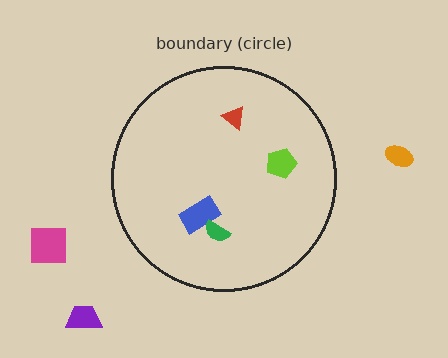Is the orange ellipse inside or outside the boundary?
Outside.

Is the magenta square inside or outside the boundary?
Outside.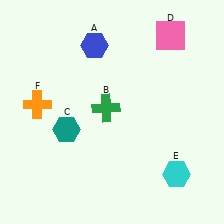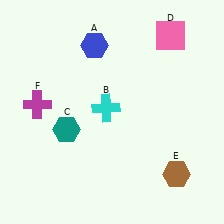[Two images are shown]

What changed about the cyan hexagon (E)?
In Image 1, E is cyan. In Image 2, it changed to brown.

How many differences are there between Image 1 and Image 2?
There are 3 differences between the two images.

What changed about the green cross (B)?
In Image 1, B is green. In Image 2, it changed to cyan.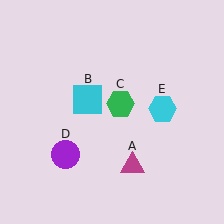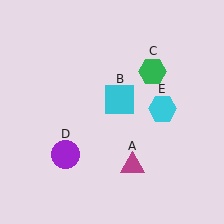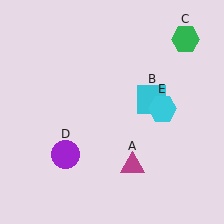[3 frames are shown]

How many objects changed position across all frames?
2 objects changed position: cyan square (object B), green hexagon (object C).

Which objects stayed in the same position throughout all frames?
Magenta triangle (object A) and purple circle (object D) and cyan hexagon (object E) remained stationary.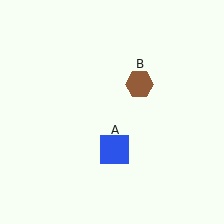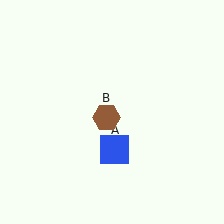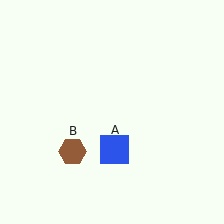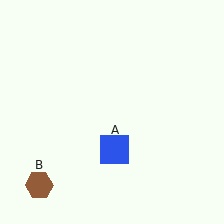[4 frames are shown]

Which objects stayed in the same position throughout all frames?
Blue square (object A) remained stationary.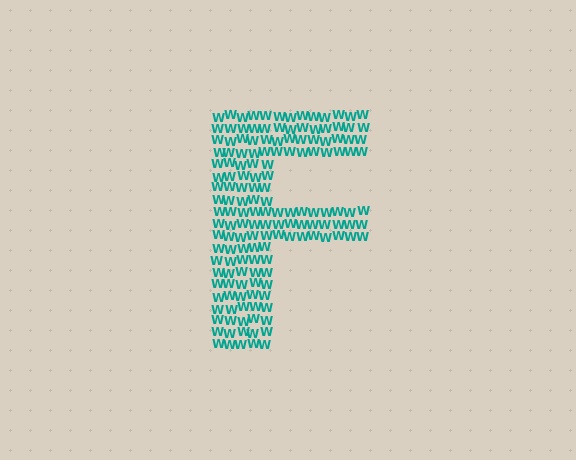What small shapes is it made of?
It is made of small letter W's.